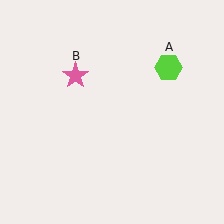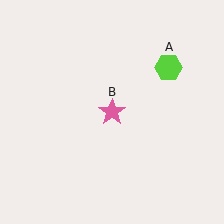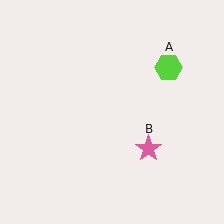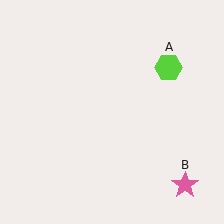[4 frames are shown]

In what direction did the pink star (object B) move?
The pink star (object B) moved down and to the right.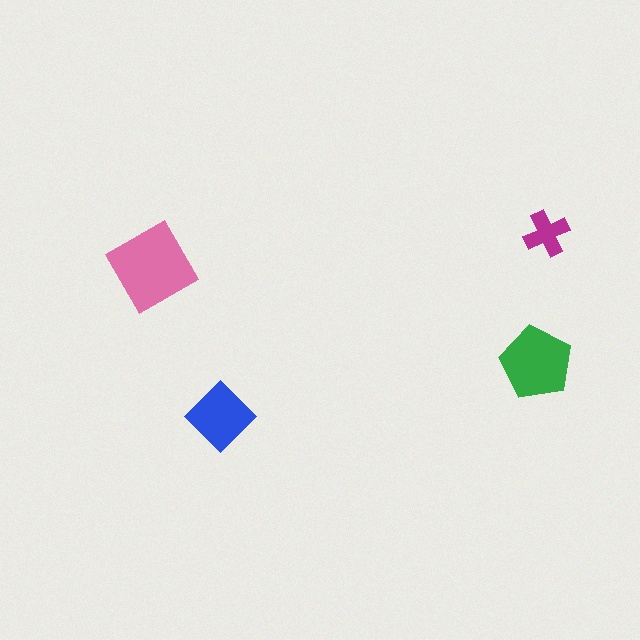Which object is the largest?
The pink diamond.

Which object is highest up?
The magenta cross is topmost.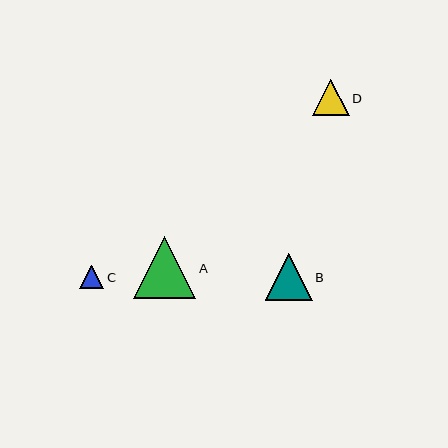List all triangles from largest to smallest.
From largest to smallest: A, B, D, C.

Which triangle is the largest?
Triangle A is the largest with a size of approximately 62 pixels.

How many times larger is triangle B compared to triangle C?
Triangle B is approximately 2.0 times the size of triangle C.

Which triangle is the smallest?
Triangle C is the smallest with a size of approximately 24 pixels.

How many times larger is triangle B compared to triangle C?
Triangle B is approximately 2.0 times the size of triangle C.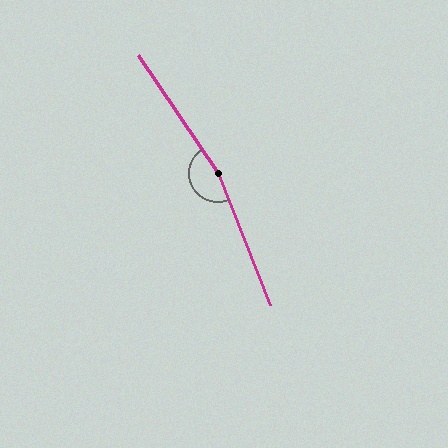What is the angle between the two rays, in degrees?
Approximately 167 degrees.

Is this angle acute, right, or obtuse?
It is obtuse.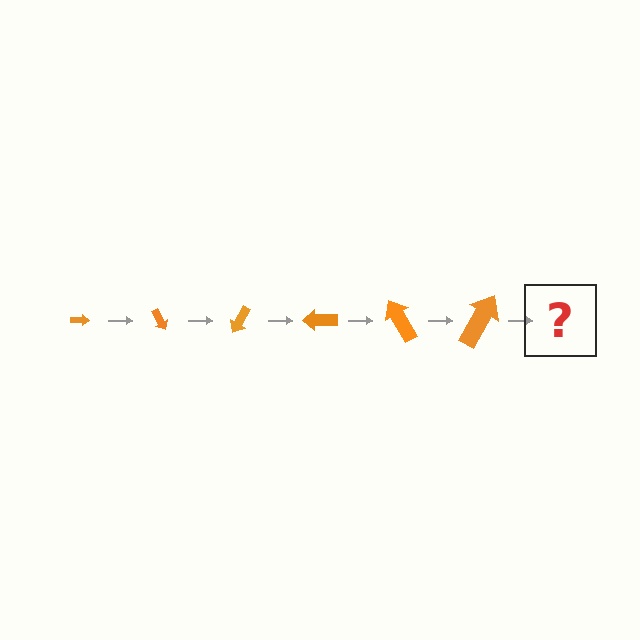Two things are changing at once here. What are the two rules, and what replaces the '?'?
The two rules are that the arrow grows larger each step and it rotates 60 degrees each step. The '?' should be an arrow, larger than the previous one and rotated 360 degrees from the start.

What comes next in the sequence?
The next element should be an arrow, larger than the previous one and rotated 360 degrees from the start.